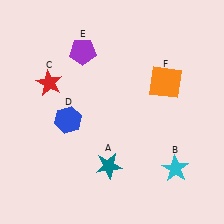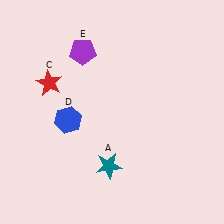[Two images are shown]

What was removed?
The cyan star (B), the orange square (F) were removed in Image 2.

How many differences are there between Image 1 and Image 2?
There are 2 differences between the two images.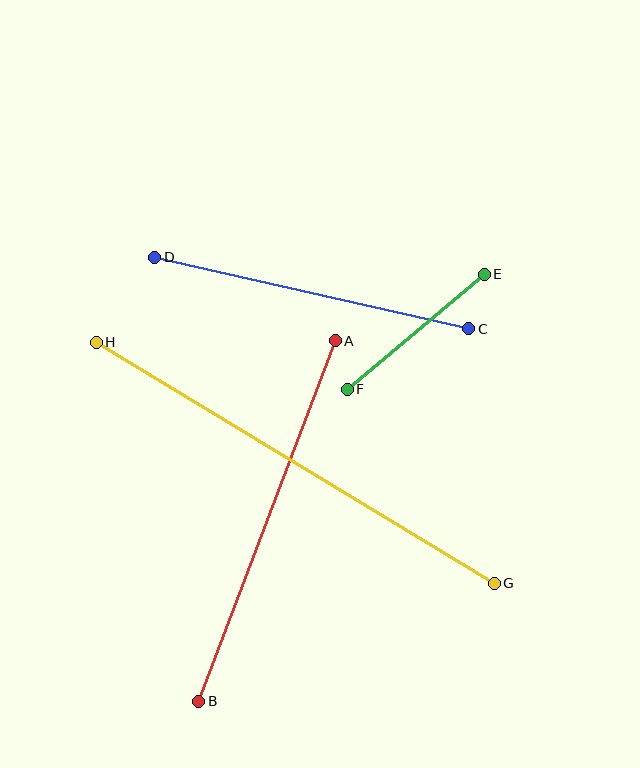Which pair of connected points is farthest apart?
Points G and H are farthest apart.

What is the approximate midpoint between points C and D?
The midpoint is at approximately (312, 293) pixels.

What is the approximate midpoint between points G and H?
The midpoint is at approximately (295, 463) pixels.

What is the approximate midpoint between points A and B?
The midpoint is at approximately (267, 521) pixels.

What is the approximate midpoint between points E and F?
The midpoint is at approximately (416, 332) pixels.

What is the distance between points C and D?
The distance is approximately 322 pixels.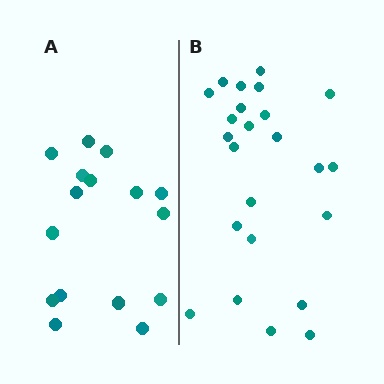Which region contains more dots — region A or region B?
Region B (the right region) has more dots.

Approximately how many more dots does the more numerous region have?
Region B has roughly 8 or so more dots than region A.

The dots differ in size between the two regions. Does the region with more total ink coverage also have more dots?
No. Region A has more total ink coverage because its dots are larger, but region B actually contains more individual dots. Total area can be misleading — the number of items is what matters here.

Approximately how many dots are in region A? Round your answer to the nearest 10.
About 20 dots. (The exact count is 16, which rounds to 20.)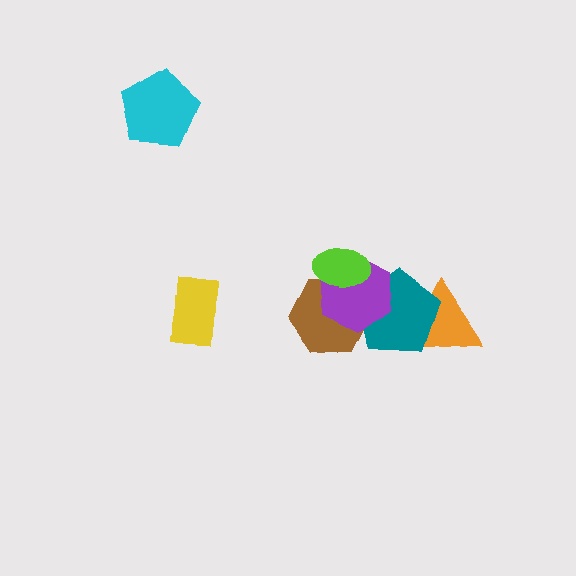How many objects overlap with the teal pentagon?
3 objects overlap with the teal pentagon.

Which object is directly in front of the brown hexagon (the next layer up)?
The purple hexagon is directly in front of the brown hexagon.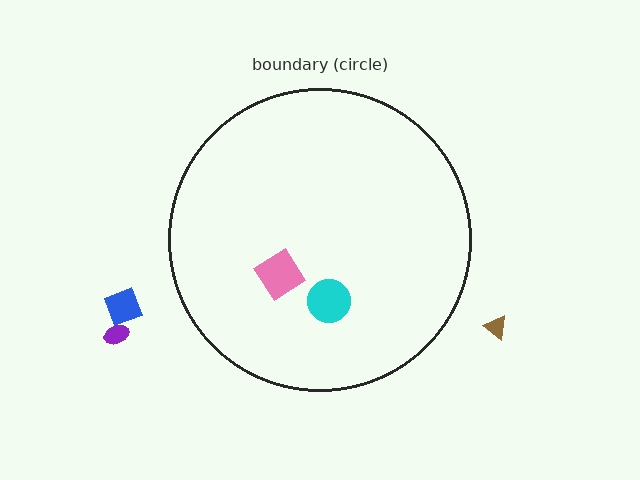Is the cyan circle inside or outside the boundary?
Inside.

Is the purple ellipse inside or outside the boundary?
Outside.